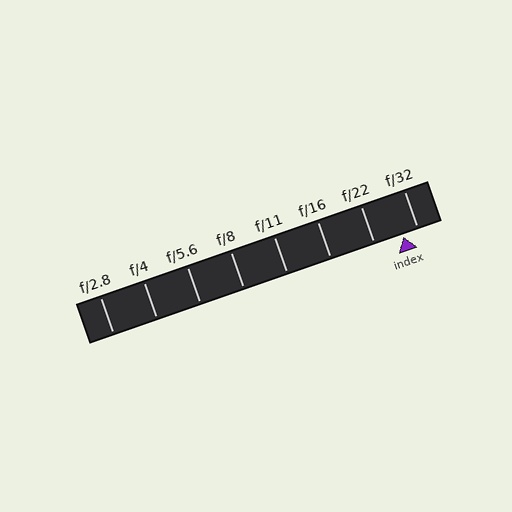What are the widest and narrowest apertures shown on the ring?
The widest aperture shown is f/2.8 and the narrowest is f/32.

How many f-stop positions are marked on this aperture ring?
There are 8 f-stop positions marked.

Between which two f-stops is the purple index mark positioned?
The index mark is between f/22 and f/32.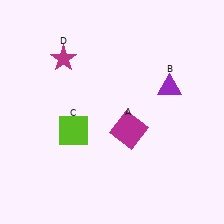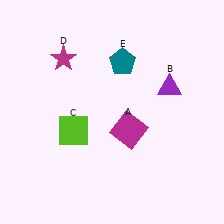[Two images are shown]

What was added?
A teal pentagon (E) was added in Image 2.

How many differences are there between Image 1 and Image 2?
There is 1 difference between the two images.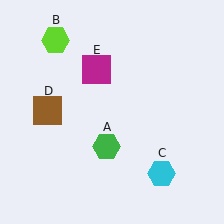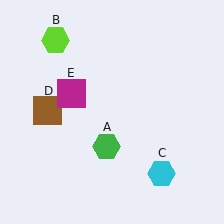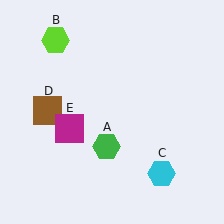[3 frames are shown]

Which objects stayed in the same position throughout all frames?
Green hexagon (object A) and lime hexagon (object B) and cyan hexagon (object C) and brown square (object D) remained stationary.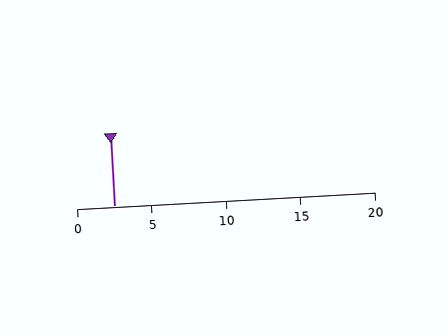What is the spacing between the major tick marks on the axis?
The major ticks are spaced 5 apart.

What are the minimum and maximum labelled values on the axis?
The axis runs from 0 to 20.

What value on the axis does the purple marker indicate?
The marker indicates approximately 2.5.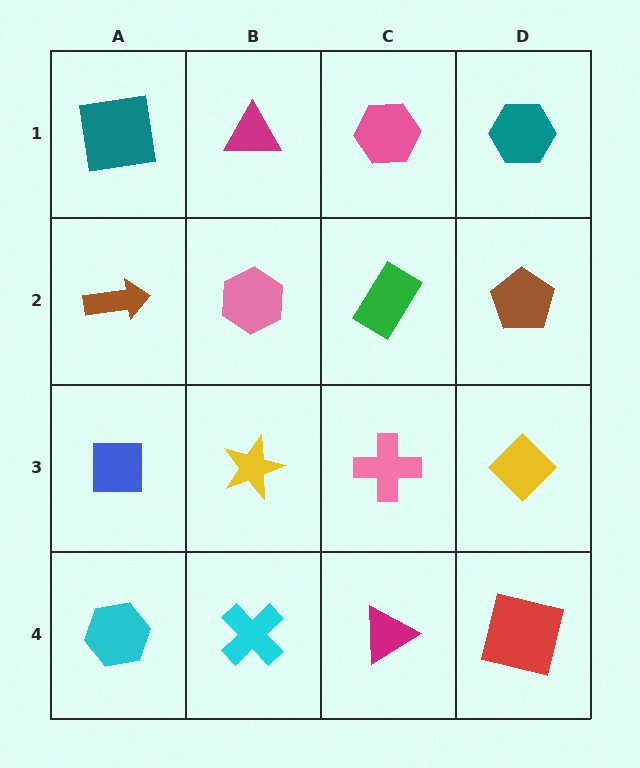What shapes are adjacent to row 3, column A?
A brown arrow (row 2, column A), a cyan hexagon (row 4, column A), a yellow star (row 3, column B).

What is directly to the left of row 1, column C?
A magenta triangle.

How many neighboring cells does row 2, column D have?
3.